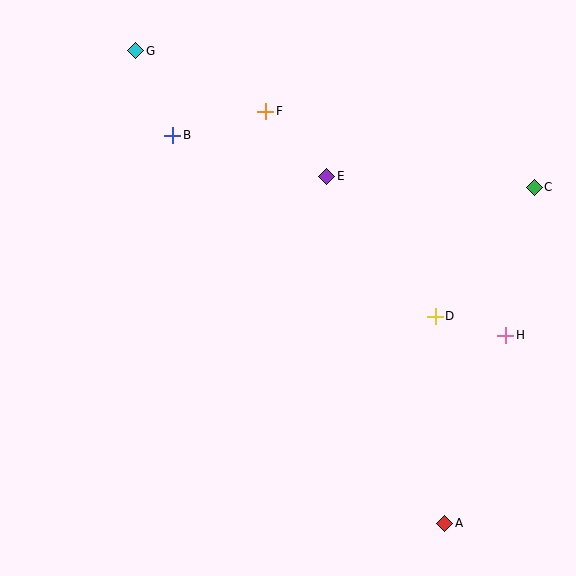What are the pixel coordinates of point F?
Point F is at (266, 111).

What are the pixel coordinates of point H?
Point H is at (506, 335).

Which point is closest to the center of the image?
Point E at (327, 176) is closest to the center.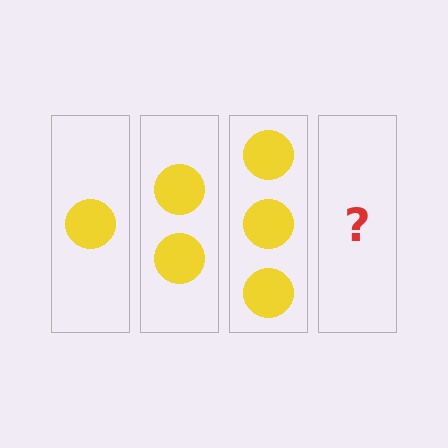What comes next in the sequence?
The next element should be 4 circles.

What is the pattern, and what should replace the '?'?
The pattern is that each step adds one more circle. The '?' should be 4 circles.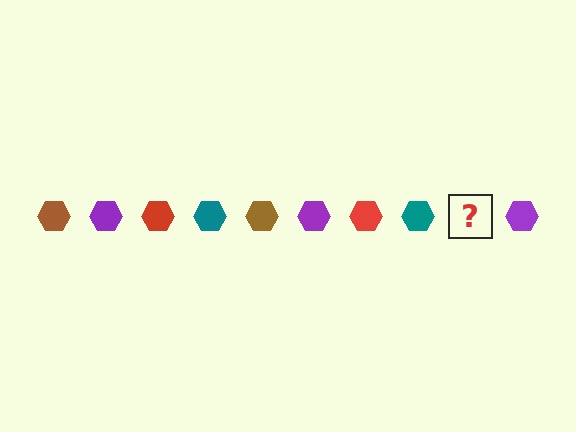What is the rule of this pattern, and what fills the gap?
The rule is that the pattern cycles through brown, purple, red, teal hexagons. The gap should be filled with a brown hexagon.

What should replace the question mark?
The question mark should be replaced with a brown hexagon.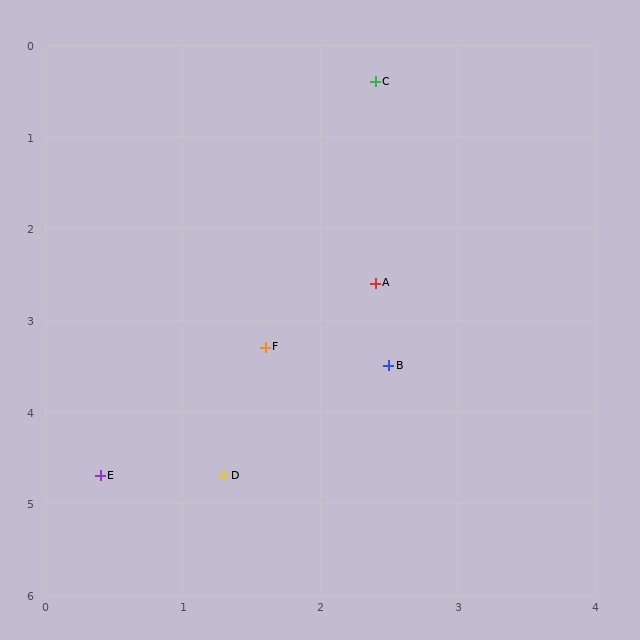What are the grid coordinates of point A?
Point A is at approximately (2.4, 2.6).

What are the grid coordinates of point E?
Point E is at approximately (0.4, 4.7).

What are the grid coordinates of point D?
Point D is at approximately (1.3, 4.7).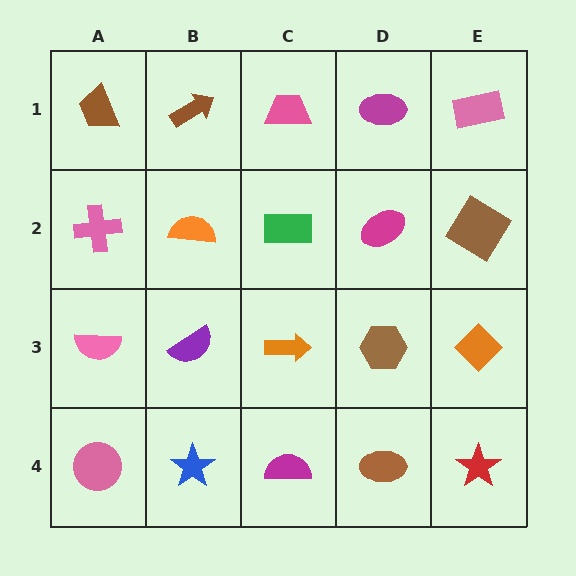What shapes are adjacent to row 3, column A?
A pink cross (row 2, column A), a pink circle (row 4, column A), a purple semicircle (row 3, column B).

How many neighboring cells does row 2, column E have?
3.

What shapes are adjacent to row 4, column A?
A pink semicircle (row 3, column A), a blue star (row 4, column B).